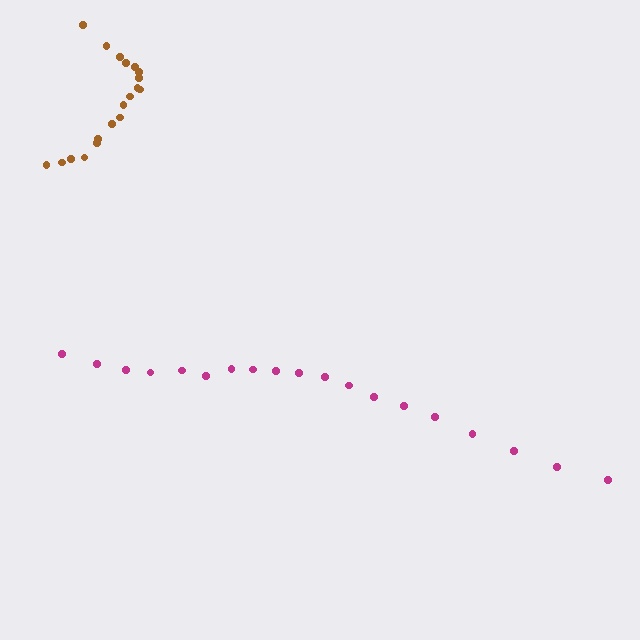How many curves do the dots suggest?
There are 2 distinct paths.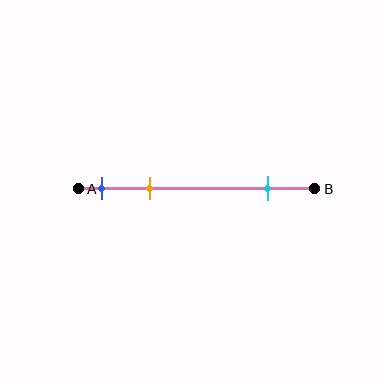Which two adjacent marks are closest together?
The blue and orange marks are the closest adjacent pair.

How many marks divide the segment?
There are 3 marks dividing the segment.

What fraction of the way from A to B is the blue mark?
The blue mark is approximately 10% (0.1) of the way from A to B.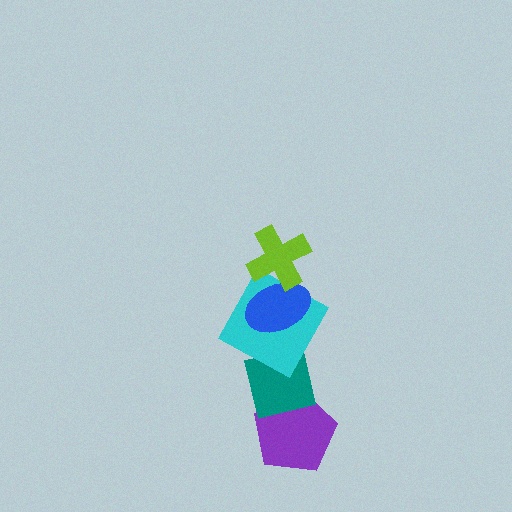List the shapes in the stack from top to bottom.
From top to bottom: the lime cross, the blue ellipse, the cyan square, the teal square, the purple pentagon.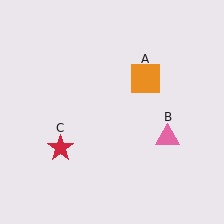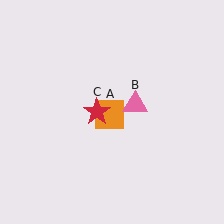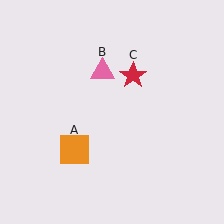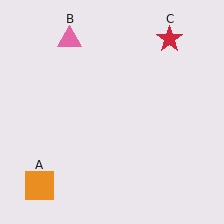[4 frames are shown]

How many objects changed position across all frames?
3 objects changed position: orange square (object A), pink triangle (object B), red star (object C).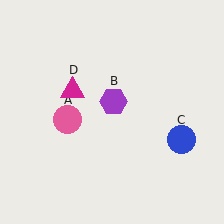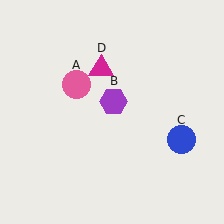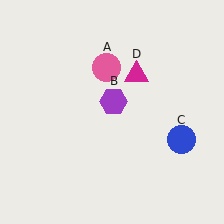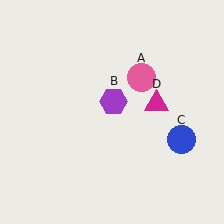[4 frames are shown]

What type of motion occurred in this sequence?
The pink circle (object A), magenta triangle (object D) rotated clockwise around the center of the scene.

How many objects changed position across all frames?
2 objects changed position: pink circle (object A), magenta triangle (object D).